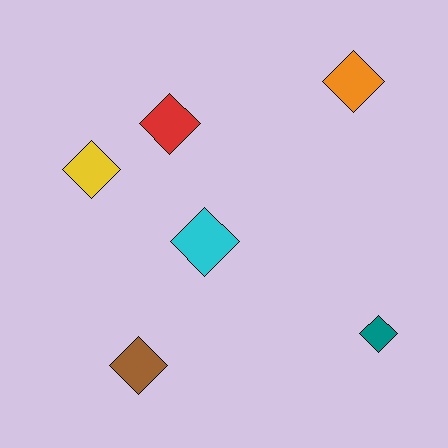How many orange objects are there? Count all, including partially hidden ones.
There is 1 orange object.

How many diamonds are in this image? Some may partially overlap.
There are 6 diamonds.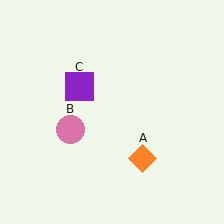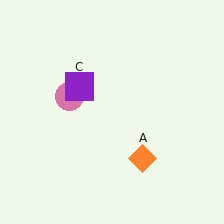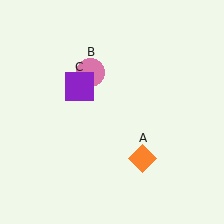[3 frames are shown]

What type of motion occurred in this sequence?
The pink circle (object B) rotated clockwise around the center of the scene.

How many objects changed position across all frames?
1 object changed position: pink circle (object B).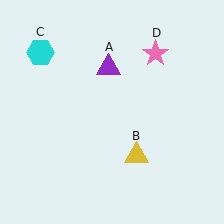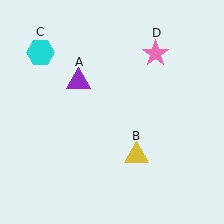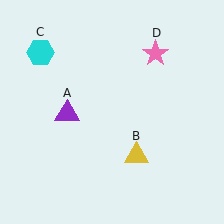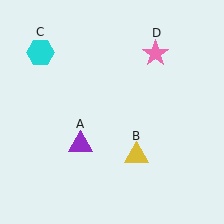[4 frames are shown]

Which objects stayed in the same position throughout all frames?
Yellow triangle (object B) and cyan hexagon (object C) and pink star (object D) remained stationary.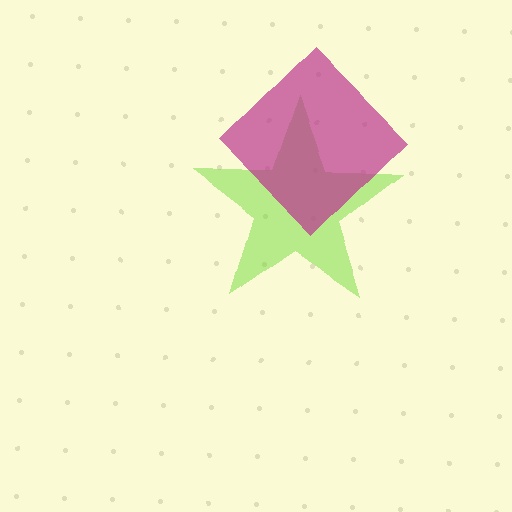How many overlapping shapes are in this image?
There are 2 overlapping shapes in the image.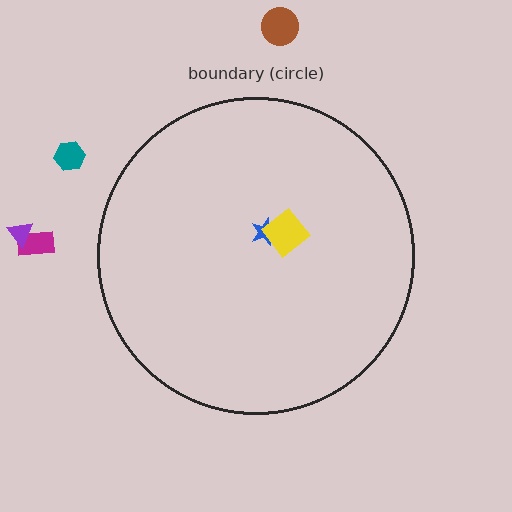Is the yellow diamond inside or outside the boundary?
Inside.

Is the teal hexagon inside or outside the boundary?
Outside.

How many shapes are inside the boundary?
2 inside, 4 outside.